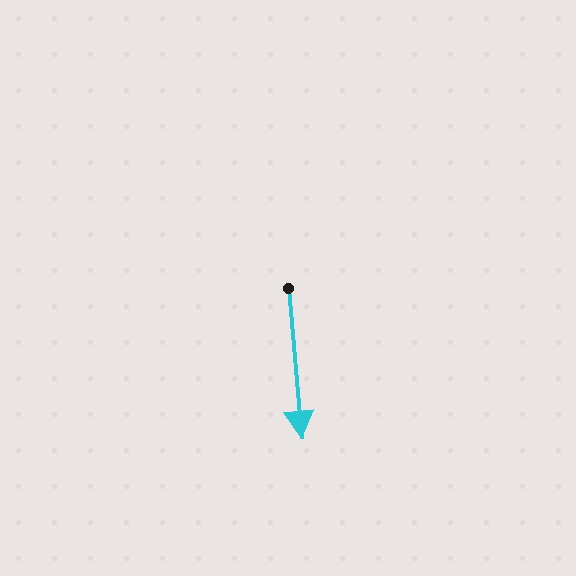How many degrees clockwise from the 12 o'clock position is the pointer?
Approximately 175 degrees.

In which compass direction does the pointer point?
South.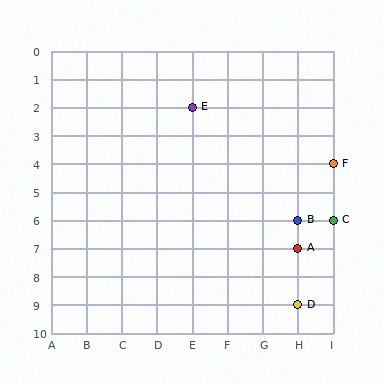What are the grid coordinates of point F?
Point F is at grid coordinates (I, 4).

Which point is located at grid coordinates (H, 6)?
Point B is at (H, 6).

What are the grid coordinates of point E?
Point E is at grid coordinates (E, 2).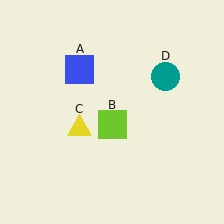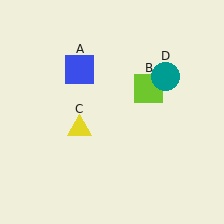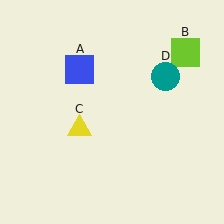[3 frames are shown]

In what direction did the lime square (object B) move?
The lime square (object B) moved up and to the right.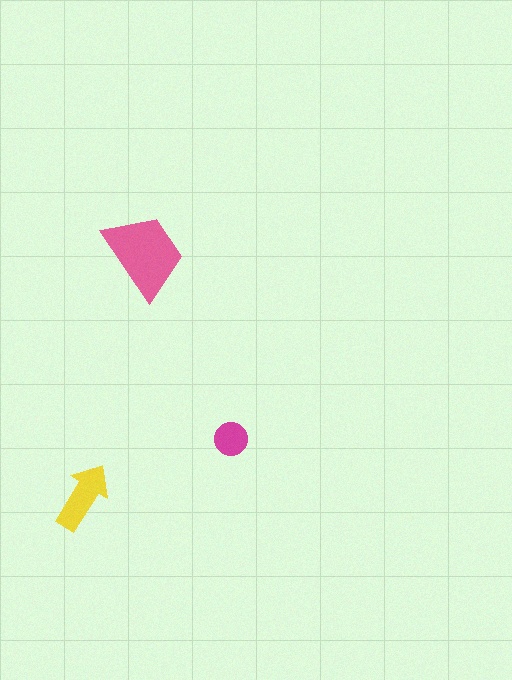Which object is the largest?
The pink trapezoid.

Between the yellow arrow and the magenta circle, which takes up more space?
The yellow arrow.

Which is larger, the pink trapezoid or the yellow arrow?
The pink trapezoid.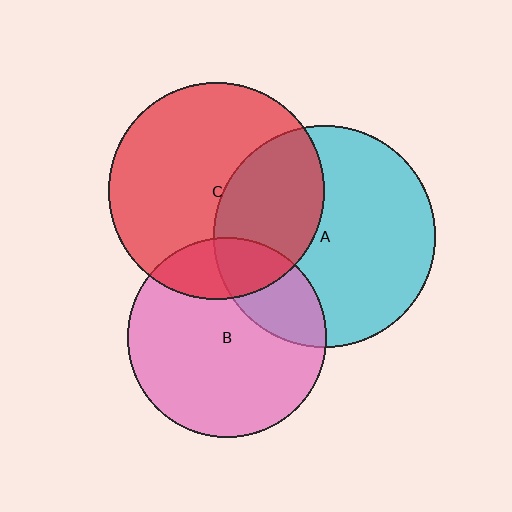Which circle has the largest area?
Circle A (cyan).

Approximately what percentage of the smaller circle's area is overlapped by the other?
Approximately 35%.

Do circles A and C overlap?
Yes.